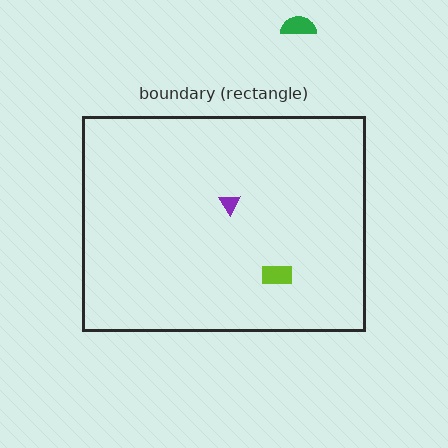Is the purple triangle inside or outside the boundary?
Inside.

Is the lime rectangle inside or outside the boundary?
Inside.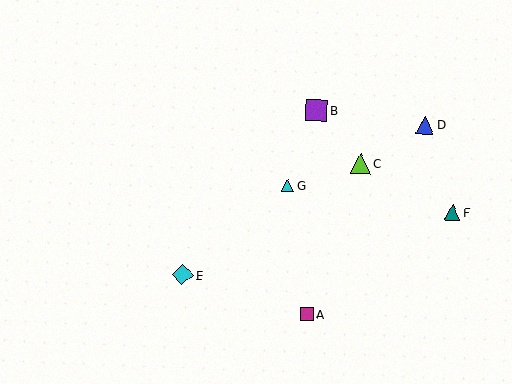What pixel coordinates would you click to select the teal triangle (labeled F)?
Click at (452, 213) to select the teal triangle F.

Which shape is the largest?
The purple square (labeled B) is the largest.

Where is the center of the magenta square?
The center of the magenta square is at (307, 314).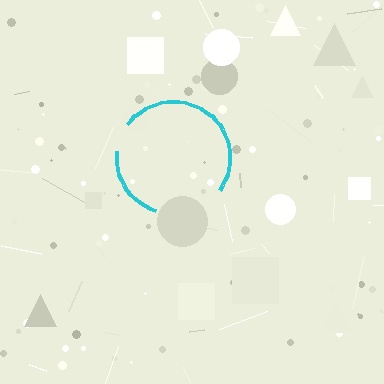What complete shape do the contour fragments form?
The contour fragments form a circle.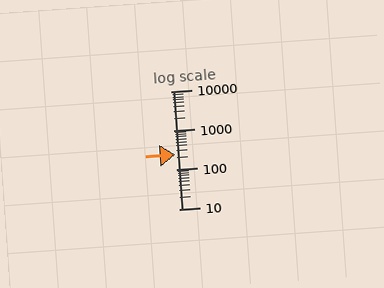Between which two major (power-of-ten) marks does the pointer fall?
The pointer is between 100 and 1000.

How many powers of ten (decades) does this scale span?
The scale spans 3 decades, from 10 to 10000.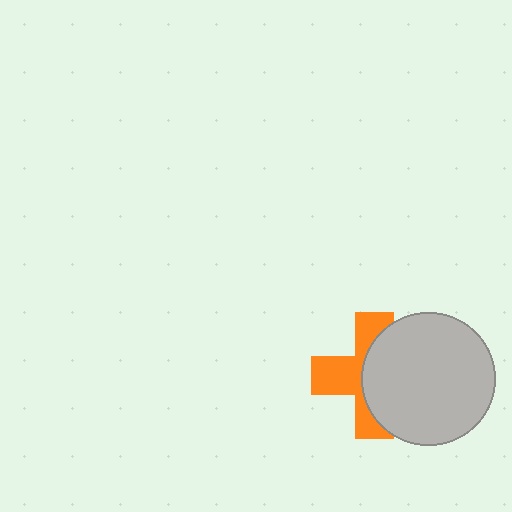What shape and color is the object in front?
The object in front is a light gray circle.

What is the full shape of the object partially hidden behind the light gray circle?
The partially hidden object is an orange cross.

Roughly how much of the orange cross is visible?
About half of it is visible (roughly 48%).